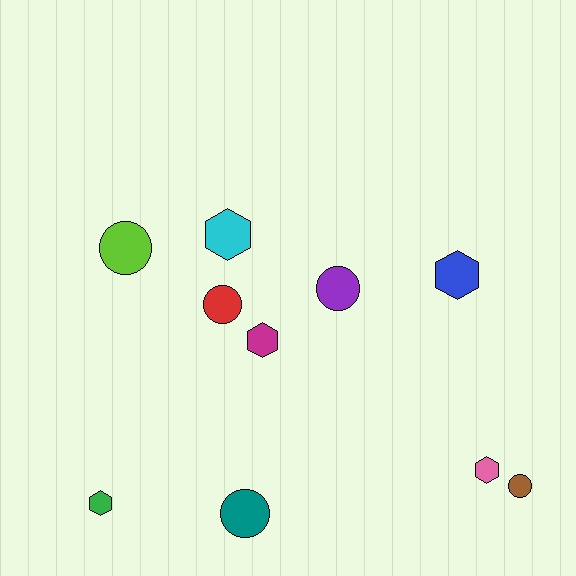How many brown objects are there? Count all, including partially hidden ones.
There is 1 brown object.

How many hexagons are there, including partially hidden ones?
There are 5 hexagons.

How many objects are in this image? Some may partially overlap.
There are 10 objects.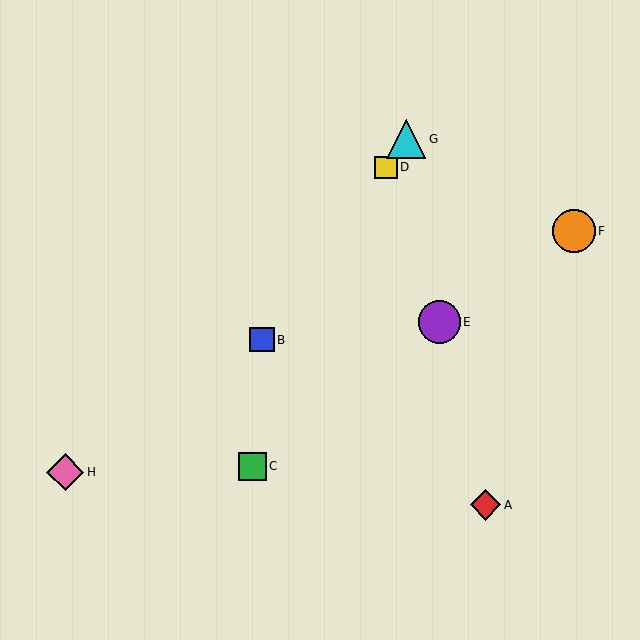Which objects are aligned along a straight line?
Objects B, D, G are aligned along a straight line.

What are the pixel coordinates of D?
Object D is at (386, 167).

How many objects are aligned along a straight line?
3 objects (B, D, G) are aligned along a straight line.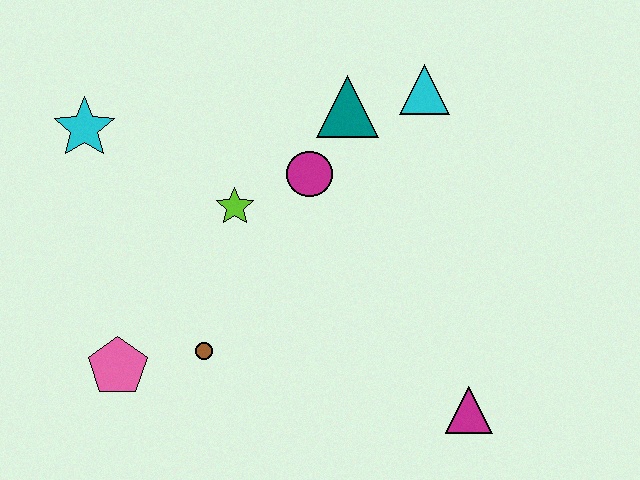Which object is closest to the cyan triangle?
The teal triangle is closest to the cyan triangle.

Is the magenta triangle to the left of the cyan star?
No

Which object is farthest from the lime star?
The magenta triangle is farthest from the lime star.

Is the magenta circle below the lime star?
No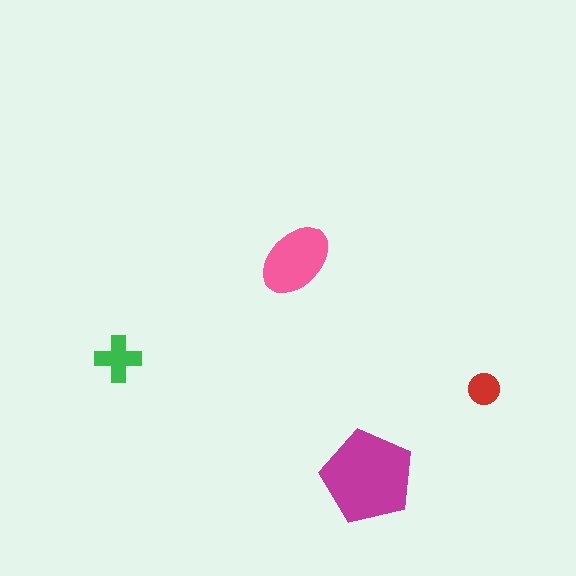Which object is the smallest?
The red circle.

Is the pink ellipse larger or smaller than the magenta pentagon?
Smaller.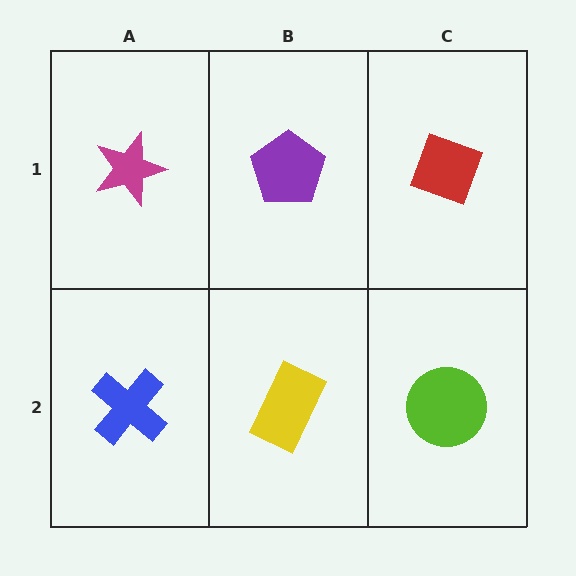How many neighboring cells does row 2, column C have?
2.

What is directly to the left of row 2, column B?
A blue cross.